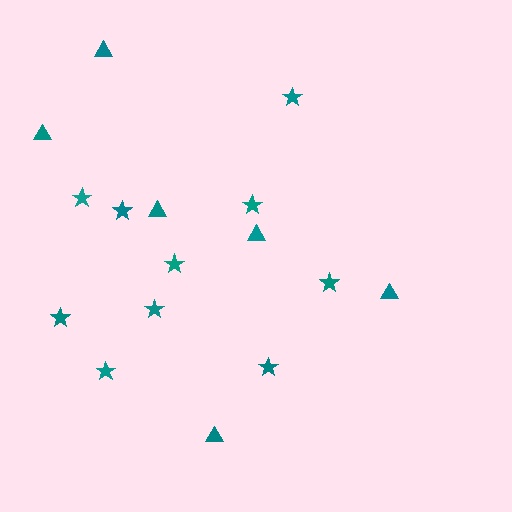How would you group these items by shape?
There are 2 groups: one group of triangles (6) and one group of stars (10).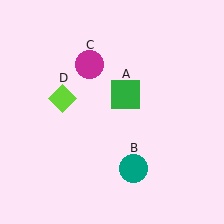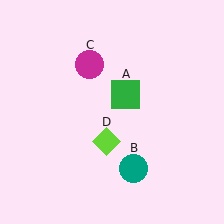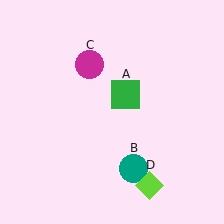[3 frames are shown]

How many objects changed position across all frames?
1 object changed position: lime diamond (object D).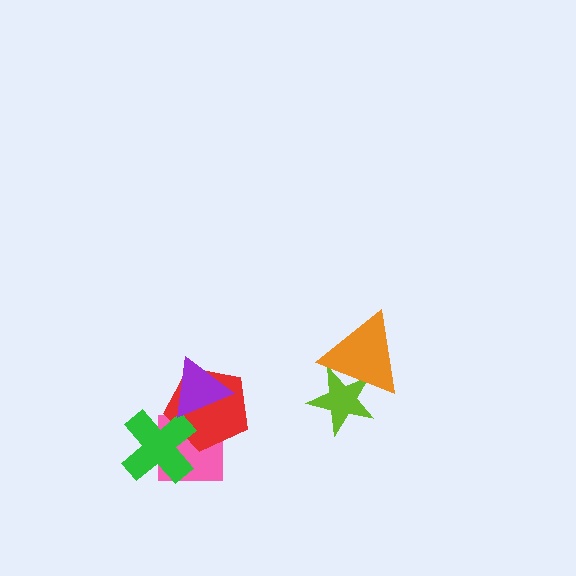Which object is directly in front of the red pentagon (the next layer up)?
The green cross is directly in front of the red pentagon.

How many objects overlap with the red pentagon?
3 objects overlap with the red pentagon.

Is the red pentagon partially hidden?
Yes, it is partially covered by another shape.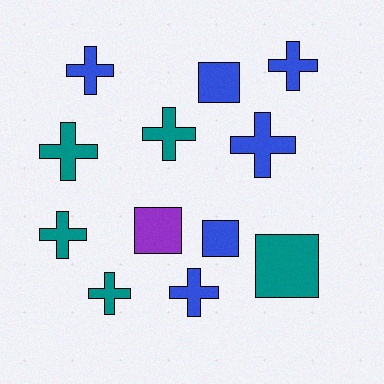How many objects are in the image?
There are 12 objects.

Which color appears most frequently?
Blue, with 6 objects.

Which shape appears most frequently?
Cross, with 8 objects.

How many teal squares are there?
There is 1 teal square.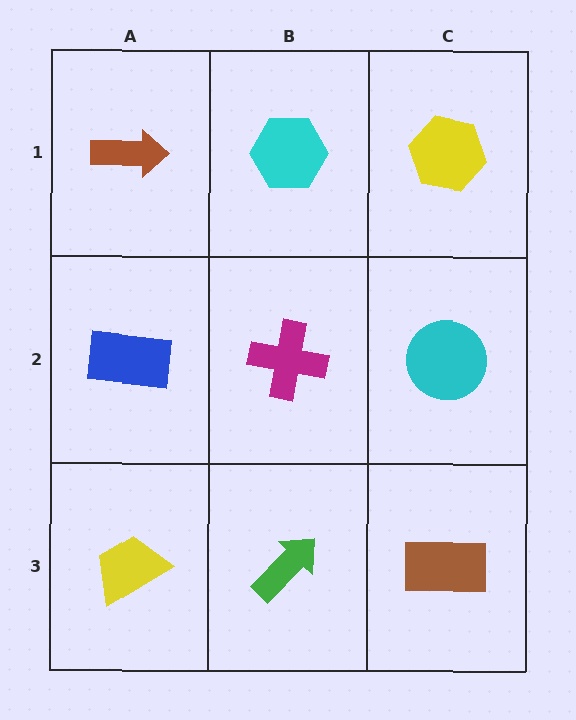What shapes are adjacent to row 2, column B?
A cyan hexagon (row 1, column B), a green arrow (row 3, column B), a blue rectangle (row 2, column A), a cyan circle (row 2, column C).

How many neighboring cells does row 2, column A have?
3.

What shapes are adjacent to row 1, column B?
A magenta cross (row 2, column B), a brown arrow (row 1, column A), a yellow hexagon (row 1, column C).